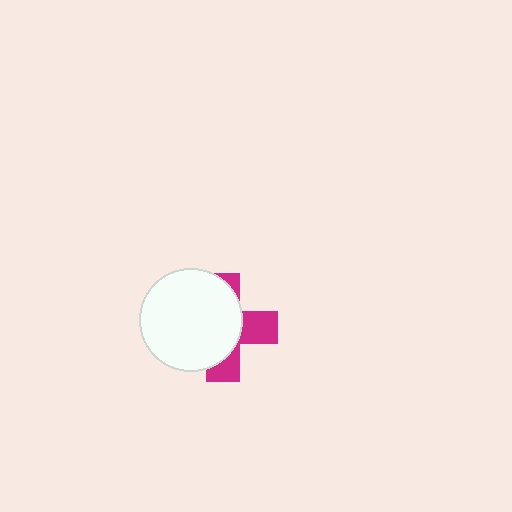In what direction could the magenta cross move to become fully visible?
The magenta cross could move right. That would shift it out from behind the white circle entirely.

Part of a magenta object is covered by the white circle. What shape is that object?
It is a cross.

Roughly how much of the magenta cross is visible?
A small part of it is visible (roughly 35%).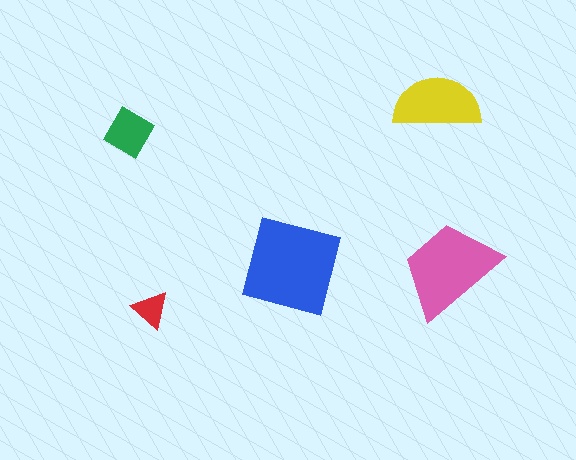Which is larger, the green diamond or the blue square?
The blue square.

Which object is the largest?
The blue square.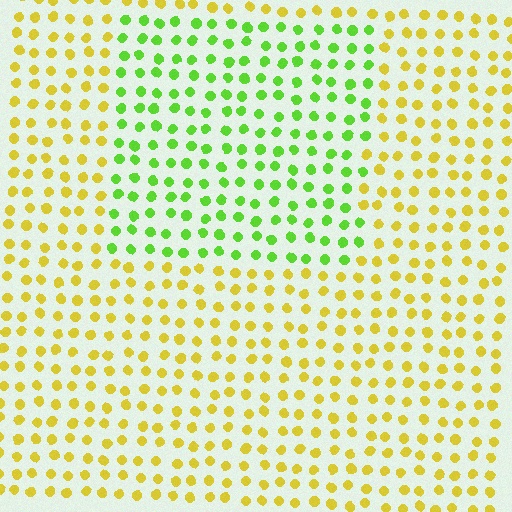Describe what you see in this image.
The image is filled with small yellow elements in a uniform arrangement. A rectangle-shaped region is visible where the elements are tinted to a slightly different hue, forming a subtle color boundary.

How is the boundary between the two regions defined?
The boundary is defined purely by a slight shift in hue (about 51 degrees). Spacing, size, and orientation are identical on both sides.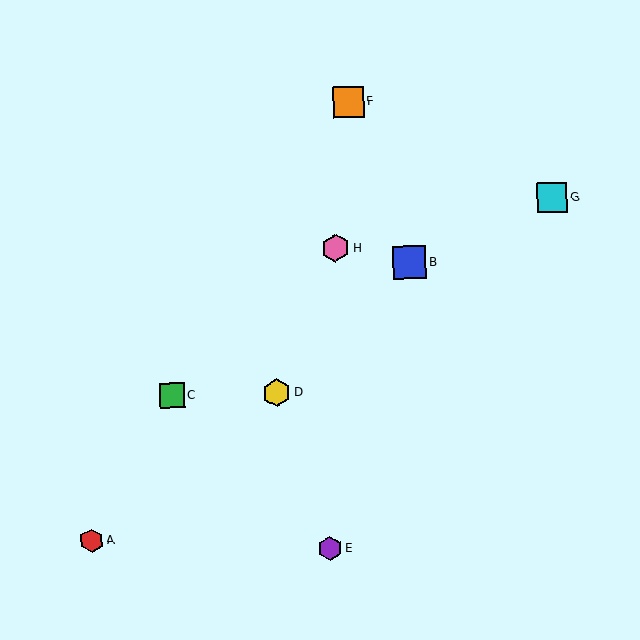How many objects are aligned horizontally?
2 objects (C, D) are aligned horizontally.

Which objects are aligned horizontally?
Objects C, D are aligned horizontally.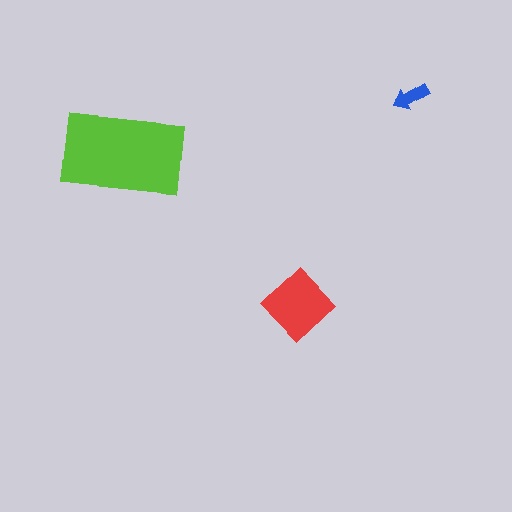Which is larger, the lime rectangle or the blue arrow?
The lime rectangle.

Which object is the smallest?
The blue arrow.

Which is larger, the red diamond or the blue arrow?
The red diamond.